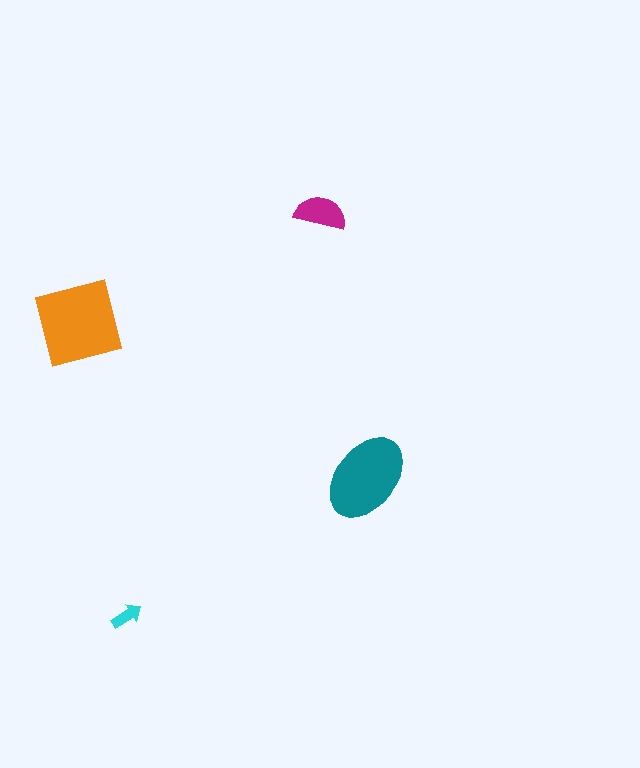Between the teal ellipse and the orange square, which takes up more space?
The orange square.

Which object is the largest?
The orange square.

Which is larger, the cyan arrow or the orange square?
The orange square.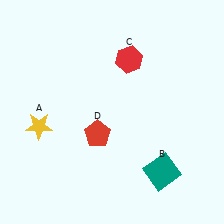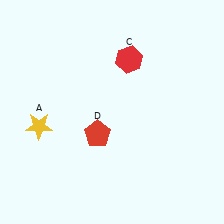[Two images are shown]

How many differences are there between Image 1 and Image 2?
There is 1 difference between the two images.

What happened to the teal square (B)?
The teal square (B) was removed in Image 2. It was in the bottom-right area of Image 1.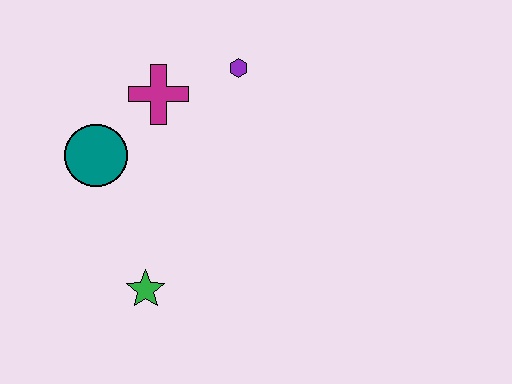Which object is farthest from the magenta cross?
The green star is farthest from the magenta cross.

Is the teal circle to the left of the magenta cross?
Yes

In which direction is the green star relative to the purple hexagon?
The green star is below the purple hexagon.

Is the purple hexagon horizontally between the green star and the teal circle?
No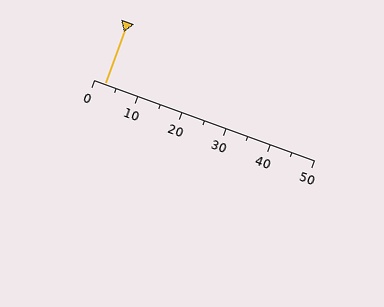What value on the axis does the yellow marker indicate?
The marker indicates approximately 2.5.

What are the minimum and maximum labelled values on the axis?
The axis runs from 0 to 50.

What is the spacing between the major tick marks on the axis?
The major ticks are spaced 10 apart.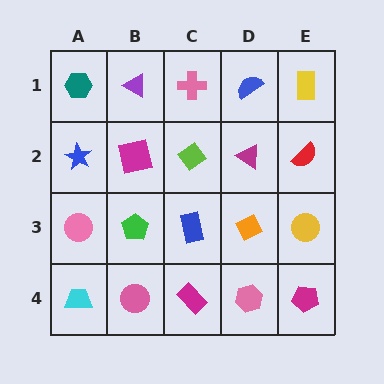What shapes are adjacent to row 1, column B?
A magenta square (row 2, column B), a teal hexagon (row 1, column A), a pink cross (row 1, column C).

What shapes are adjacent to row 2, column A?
A teal hexagon (row 1, column A), a pink circle (row 3, column A), a magenta square (row 2, column B).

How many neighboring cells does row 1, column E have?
2.